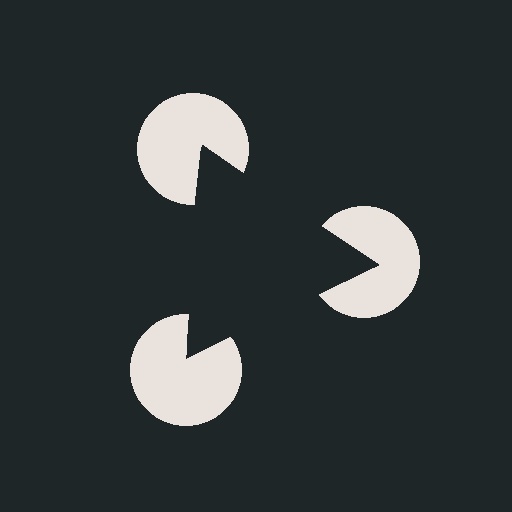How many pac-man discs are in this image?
There are 3 — one at each vertex of the illusory triangle.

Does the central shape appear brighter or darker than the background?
It typically appears slightly darker than the background, even though no actual brightness change is drawn.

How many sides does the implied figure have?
3 sides.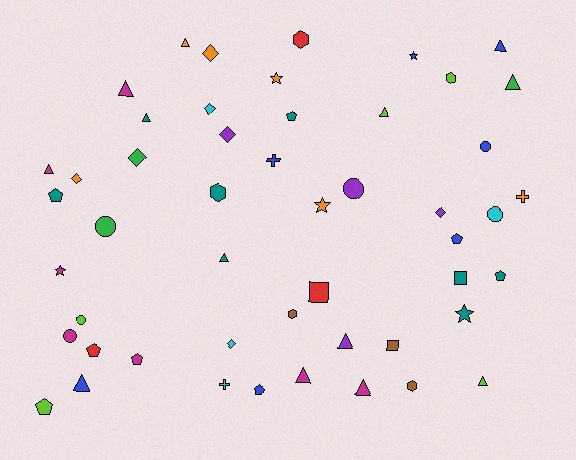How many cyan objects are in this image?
There are 4 cyan objects.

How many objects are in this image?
There are 50 objects.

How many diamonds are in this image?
There are 7 diamonds.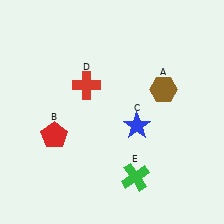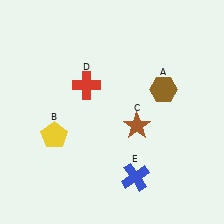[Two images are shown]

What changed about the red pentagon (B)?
In Image 1, B is red. In Image 2, it changed to yellow.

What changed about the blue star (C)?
In Image 1, C is blue. In Image 2, it changed to brown.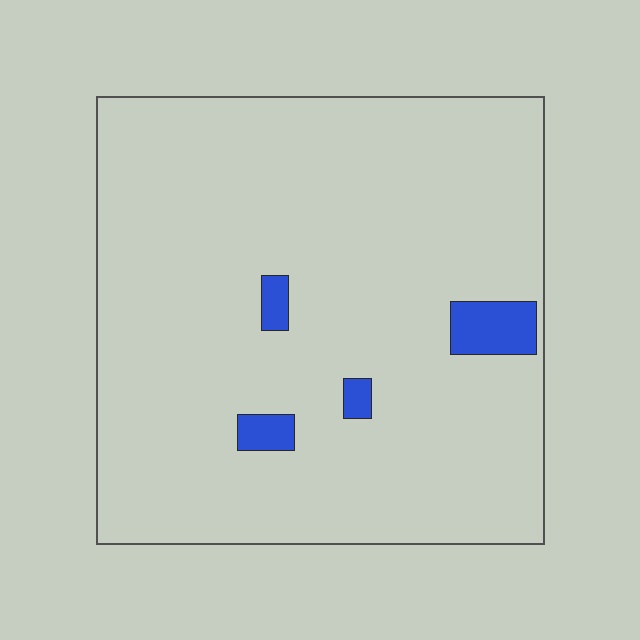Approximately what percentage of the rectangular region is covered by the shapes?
Approximately 5%.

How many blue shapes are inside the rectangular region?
4.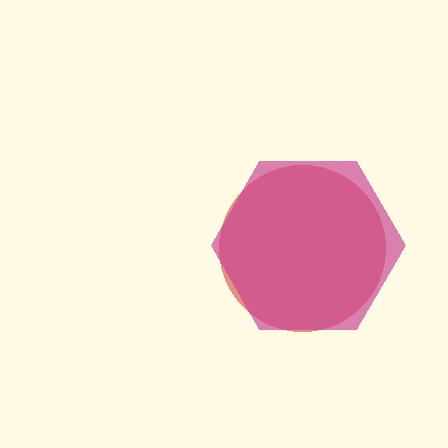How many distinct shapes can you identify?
There are 2 distinct shapes: a red circle, a magenta hexagon.